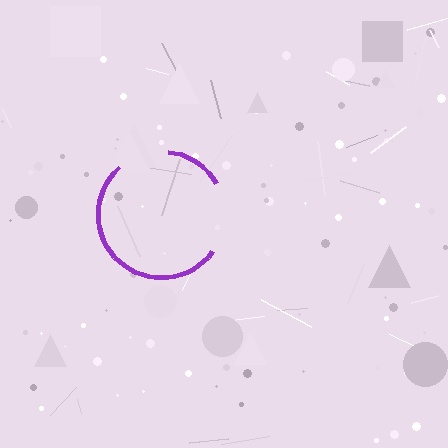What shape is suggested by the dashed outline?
The dashed outline suggests a circle.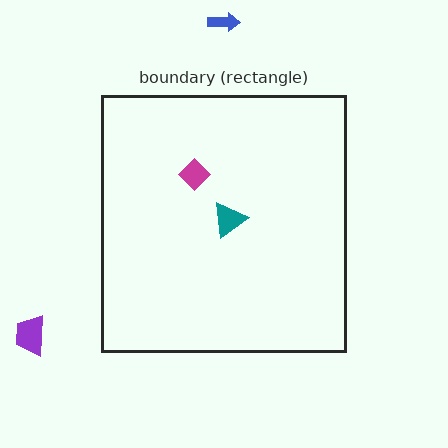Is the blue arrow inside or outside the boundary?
Outside.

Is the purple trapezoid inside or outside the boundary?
Outside.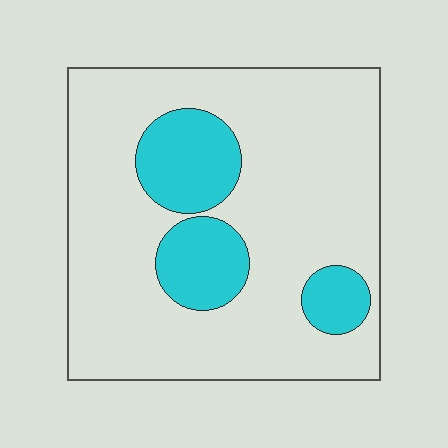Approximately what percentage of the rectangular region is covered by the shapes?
Approximately 20%.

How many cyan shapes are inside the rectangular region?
3.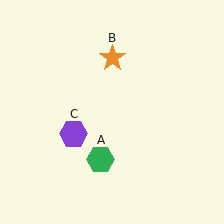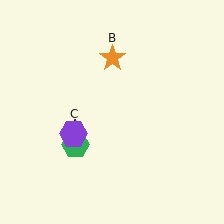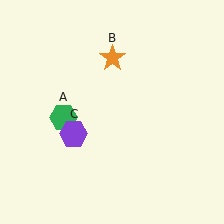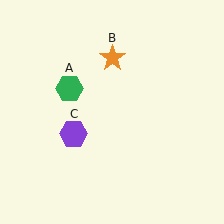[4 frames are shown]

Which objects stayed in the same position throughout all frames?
Orange star (object B) and purple hexagon (object C) remained stationary.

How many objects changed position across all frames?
1 object changed position: green hexagon (object A).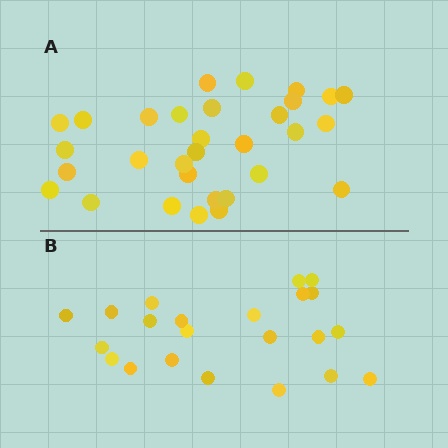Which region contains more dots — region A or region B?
Region A (the top region) has more dots.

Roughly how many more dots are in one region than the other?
Region A has roughly 8 or so more dots than region B.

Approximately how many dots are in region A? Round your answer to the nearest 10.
About 30 dots. (The exact count is 31, which rounds to 30.)